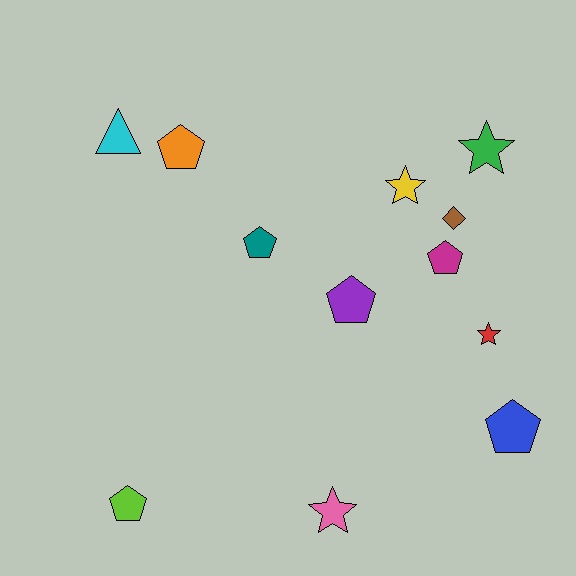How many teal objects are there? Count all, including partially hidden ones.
There is 1 teal object.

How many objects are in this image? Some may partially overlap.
There are 12 objects.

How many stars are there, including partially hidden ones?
There are 4 stars.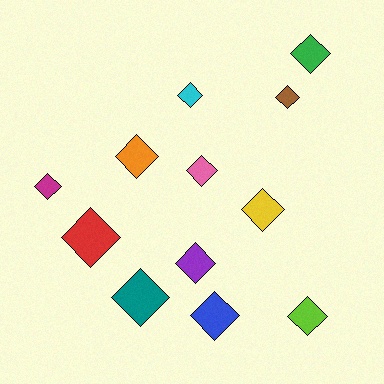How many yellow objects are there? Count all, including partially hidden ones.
There is 1 yellow object.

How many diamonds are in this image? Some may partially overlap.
There are 12 diamonds.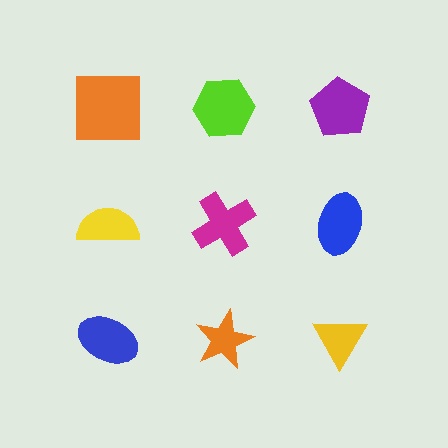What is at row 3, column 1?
A blue ellipse.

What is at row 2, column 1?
A yellow semicircle.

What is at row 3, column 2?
An orange star.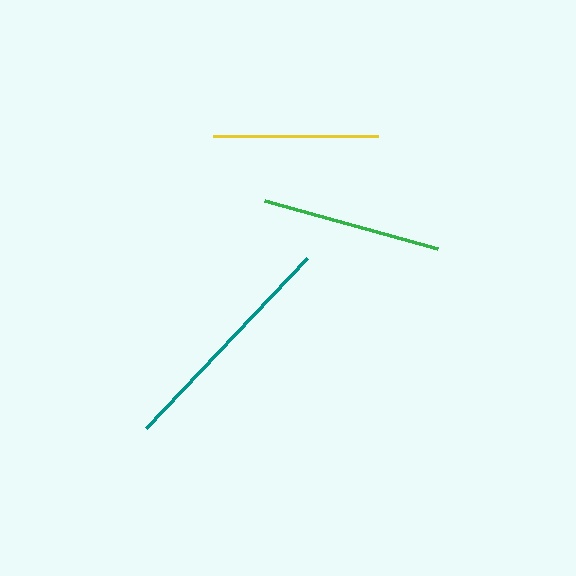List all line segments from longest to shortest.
From longest to shortest: teal, green, yellow.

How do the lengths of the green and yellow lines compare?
The green and yellow lines are approximately the same length.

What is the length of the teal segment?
The teal segment is approximately 234 pixels long.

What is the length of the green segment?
The green segment is approximately 179 pixels long.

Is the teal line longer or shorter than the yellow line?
The teal line is longer than the yellow line.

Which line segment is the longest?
The teal line is the longest at approximately 234 pixels.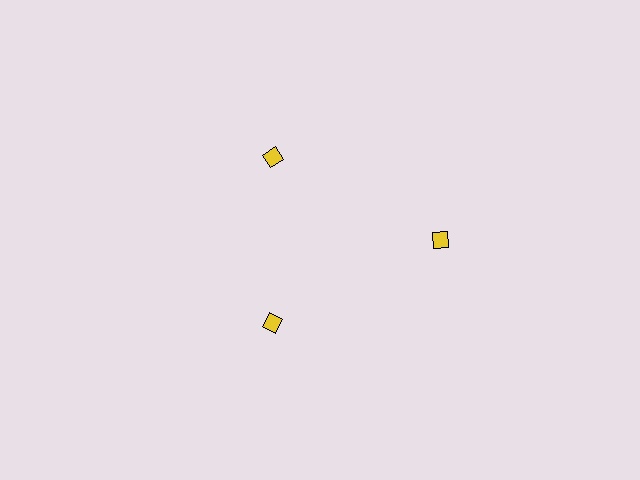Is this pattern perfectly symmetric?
No. The 3 yellow diamonds are arranged in a ring, but one element near the 3 o'clock position is pushed outward from the center, breaking the 3-fold rotational symmetry.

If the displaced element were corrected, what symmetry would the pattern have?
It would have 3-fold rotational symmetry — the pattern would map onto itself every 120 degrees.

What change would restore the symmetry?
The symmetry would be restored by moving it inward, back onto the ring so that all 3 diamonds sit at equal angles and equal distance from the center.